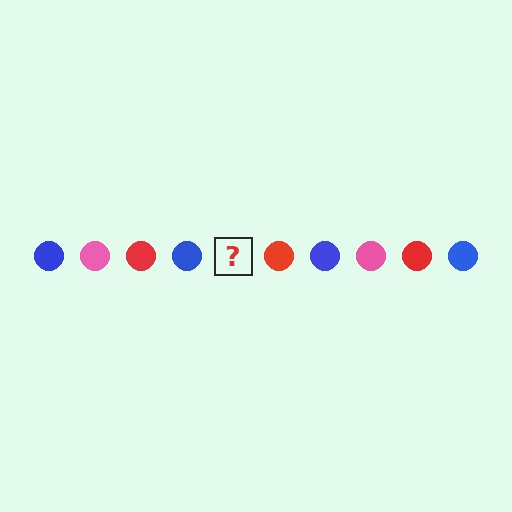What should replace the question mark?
The question mark should be replaced with a pink circle.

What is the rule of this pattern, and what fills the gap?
The rule is that the pattern cycles through blue, pink, red circles. The gap should be filled with a pink circle.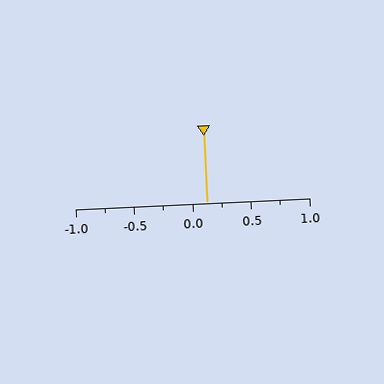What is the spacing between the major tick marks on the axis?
The major ticks are spaced 0.5 apart.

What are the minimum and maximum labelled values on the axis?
The axis runs from -1.0 to 1.0.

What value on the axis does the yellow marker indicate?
The marker indicates approximately 0.12.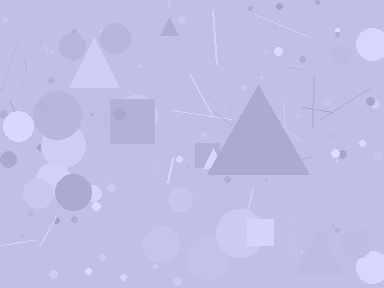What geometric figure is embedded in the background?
A triangle is embedded in the background.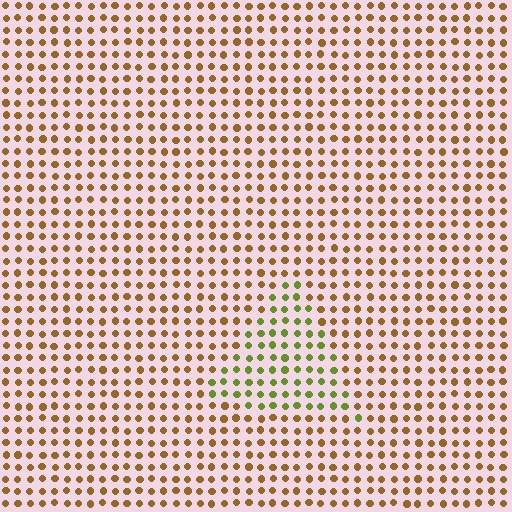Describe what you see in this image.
The image is filled with small brown elements in a uniform arrangement. A triangle-shaped region is visible where the elements are tinted to a slightly different hue, forming a subtle color boundary.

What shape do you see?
I see a triangle.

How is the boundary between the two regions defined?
The boundary is defined purely by a slight shift in hue (about 49 degrees). Spacing, size, and orientation are identical on both sides.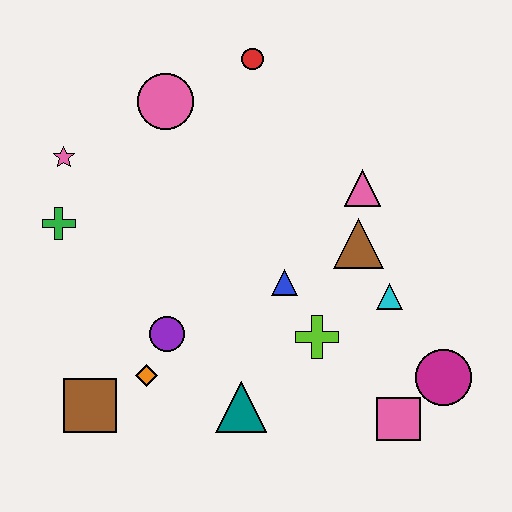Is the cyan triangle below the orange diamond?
No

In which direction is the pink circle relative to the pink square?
The pink circle is above the pink square.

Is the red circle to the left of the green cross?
No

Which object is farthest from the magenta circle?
The pink star is farthest from the magenta circle.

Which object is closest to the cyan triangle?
The brown triangle is closest to the cyan triangle.